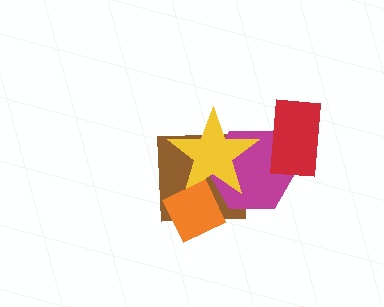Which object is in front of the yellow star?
The orange diamond is in front of the yellow star.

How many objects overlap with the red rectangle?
1 object overlaps with the red rectangle.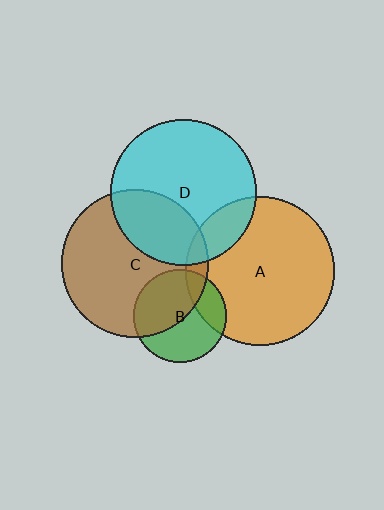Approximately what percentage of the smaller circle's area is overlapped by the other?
Approximately 30%.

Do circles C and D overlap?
Yes.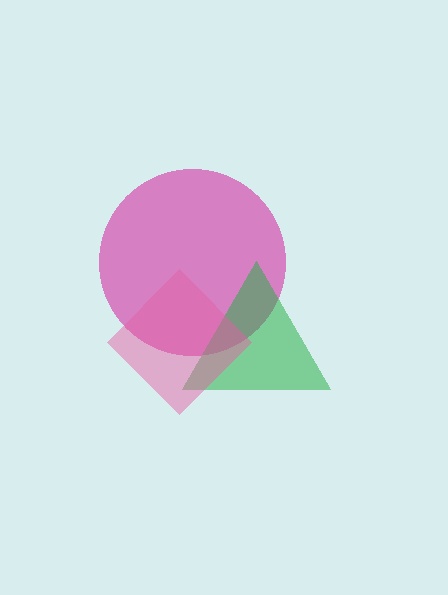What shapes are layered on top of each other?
The layered shapes are: a magenta circle, a green triangle, a pink diamond.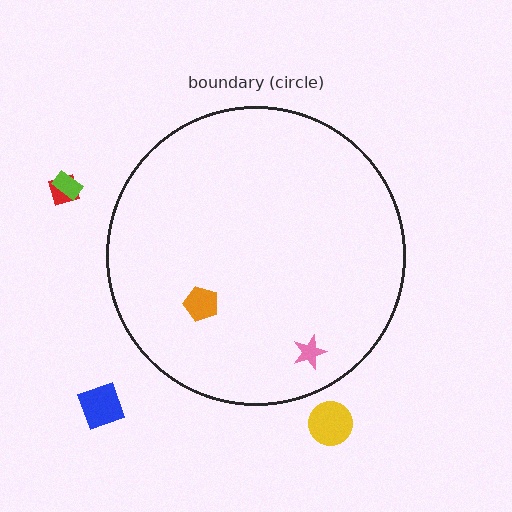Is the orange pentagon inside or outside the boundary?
Inside.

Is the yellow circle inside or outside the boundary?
Outside.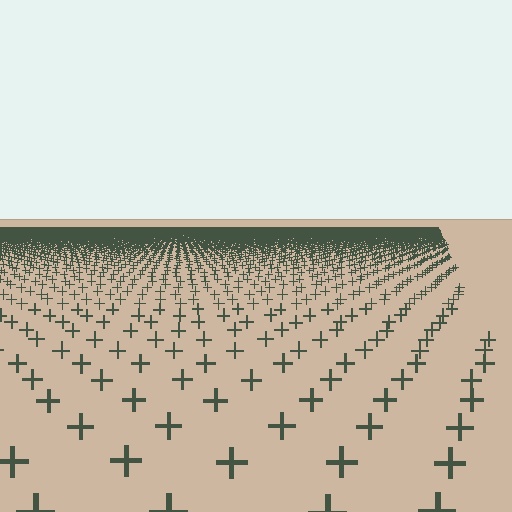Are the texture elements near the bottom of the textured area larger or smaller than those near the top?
Larger. Near the bottom, elements are closer to the viewer and appear at a bigger on-screen size.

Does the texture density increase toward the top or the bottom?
Density increases toward the top.